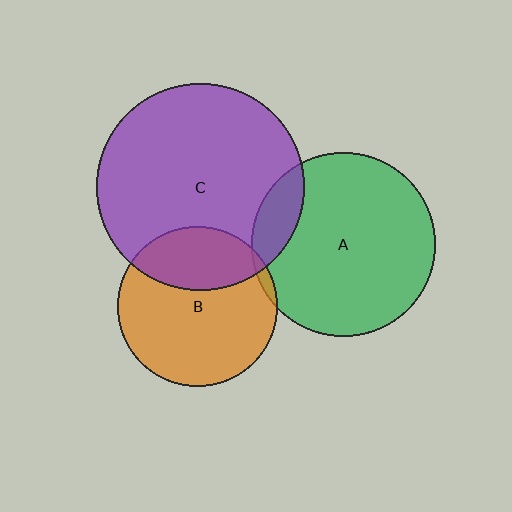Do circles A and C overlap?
Yes.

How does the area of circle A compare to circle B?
Approximately 1.3 times.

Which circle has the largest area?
Circle C (purple).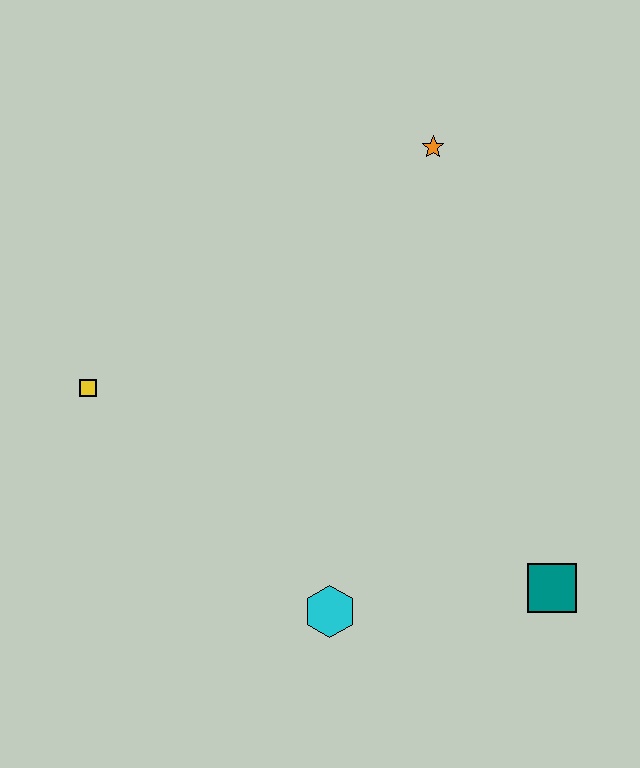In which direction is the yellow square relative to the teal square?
The yellow square is to the left of the teal square.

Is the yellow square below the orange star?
Yes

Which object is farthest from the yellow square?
The teal square is farthest from the yellow square.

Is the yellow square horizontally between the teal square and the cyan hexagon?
No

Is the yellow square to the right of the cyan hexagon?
No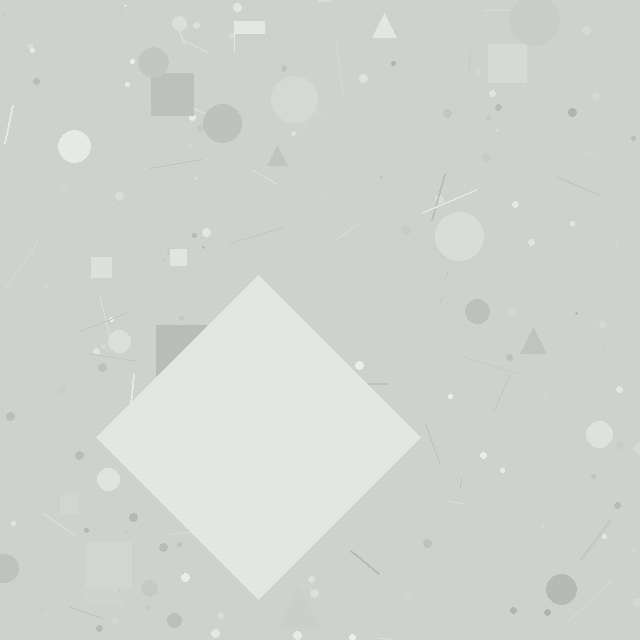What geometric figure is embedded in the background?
A diamond is embedded in the background.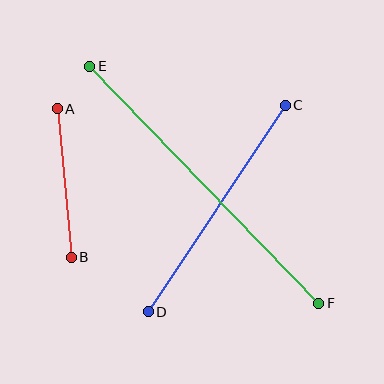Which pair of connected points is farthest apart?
Points E and F are farthest apart.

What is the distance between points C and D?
The distance is approximately 248 pixels.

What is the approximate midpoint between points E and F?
The midpoint is at approximately (204, 185) pixels.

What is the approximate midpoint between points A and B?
The midpoint is at approximately (64, 183) pixels.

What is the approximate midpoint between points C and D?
The midpoint is at approximately (217, 208) pixels.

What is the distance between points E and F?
The distance is approximately 330 pixels.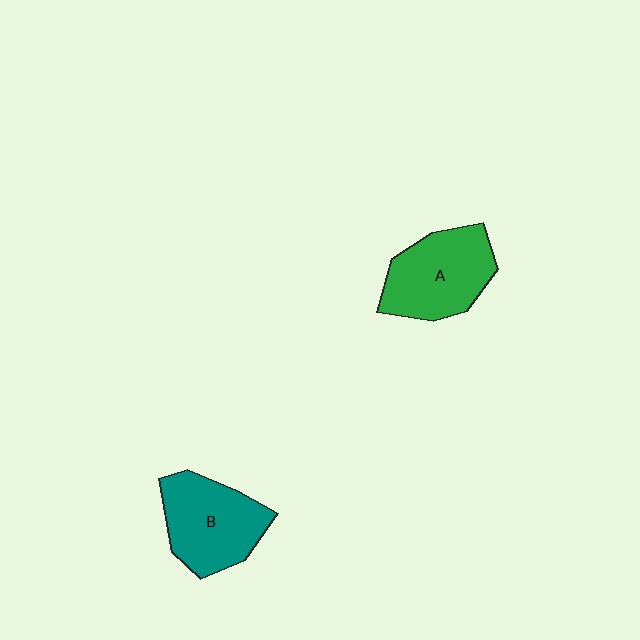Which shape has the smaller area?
Shape B (teal).